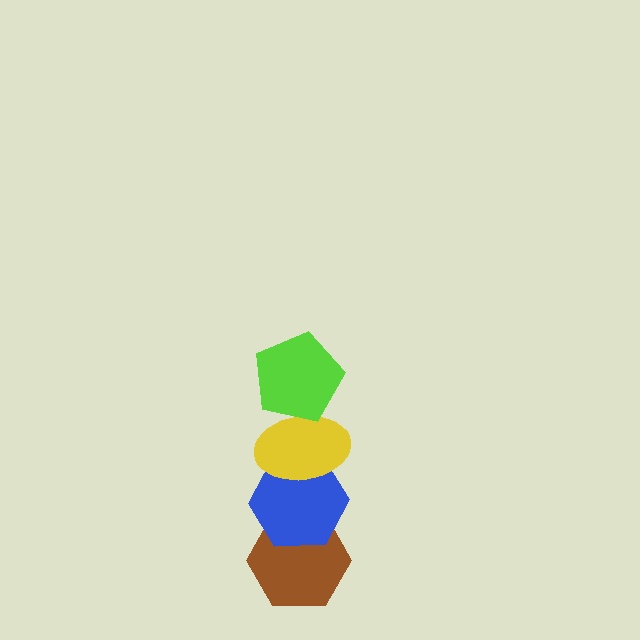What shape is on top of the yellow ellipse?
The lime pentagon is on top of the yellow ellipse.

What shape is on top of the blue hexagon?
The yellow ellipse is on top of the blue hexagon.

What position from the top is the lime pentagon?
The lime pentagon is 1st from the top.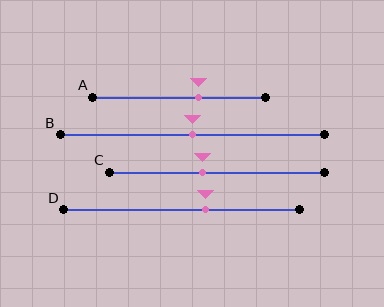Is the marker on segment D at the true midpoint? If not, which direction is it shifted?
No, the marker on segment D is shifted to the right by about 10% of the segment length.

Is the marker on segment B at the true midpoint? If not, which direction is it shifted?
Yes, the marker on segment B is at the true midpoint.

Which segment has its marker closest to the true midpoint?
Segment B has its marker closest to the true midpoint.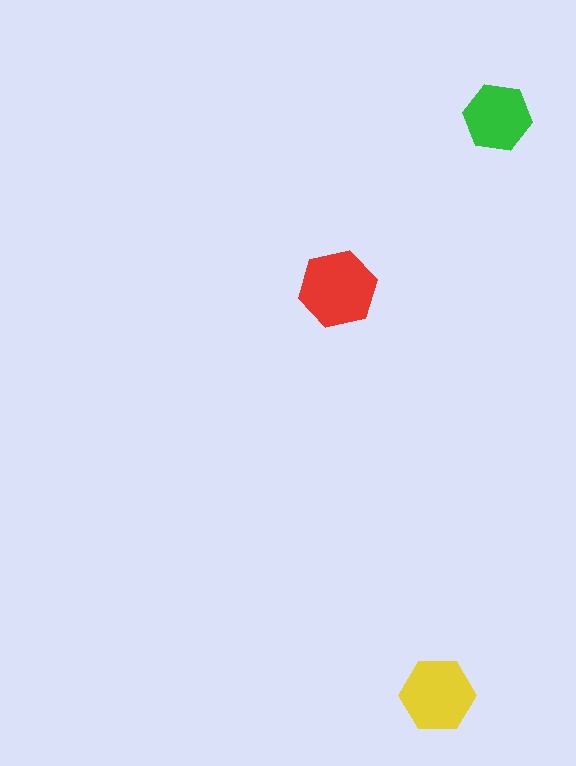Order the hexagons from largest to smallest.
the red one, the yellow one, the green one.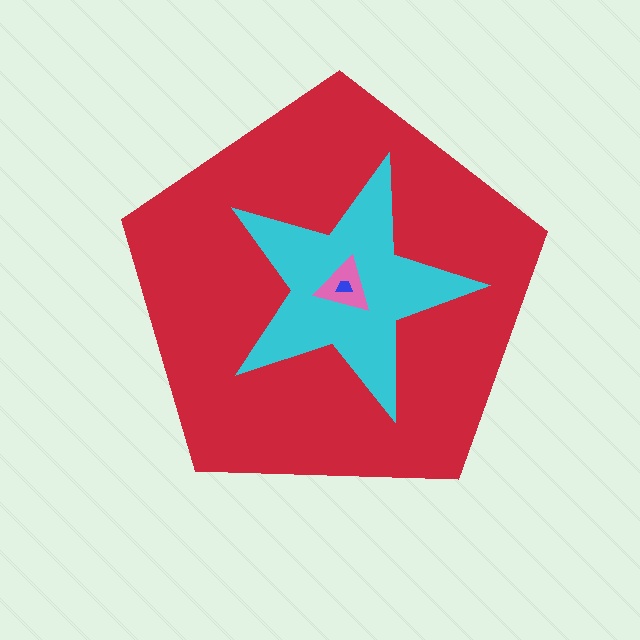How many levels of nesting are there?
4.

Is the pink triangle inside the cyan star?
Yes.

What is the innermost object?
The blue trapezoid.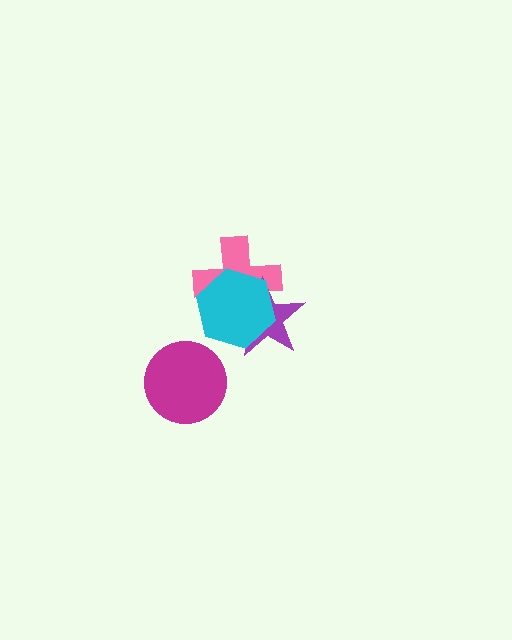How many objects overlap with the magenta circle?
0 objects overlap with the magenta circle.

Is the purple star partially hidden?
Yes, it is partially covered by another shape.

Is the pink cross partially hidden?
Yes, it is partially covered by another shape.